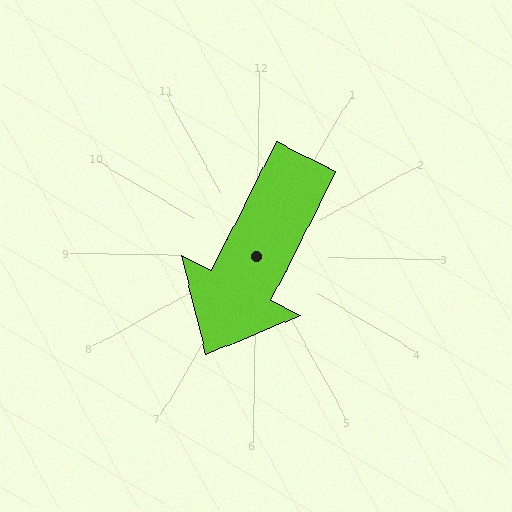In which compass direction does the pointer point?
Southwest.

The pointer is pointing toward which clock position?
Roughly 7 o'clock.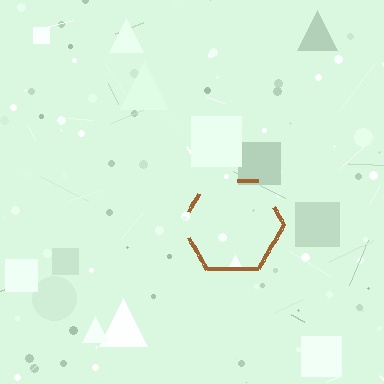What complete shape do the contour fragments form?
The contour fragments form a hexagon.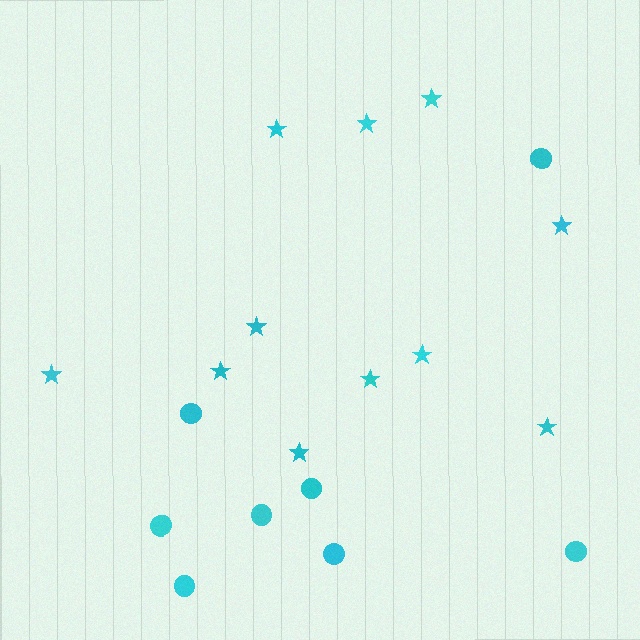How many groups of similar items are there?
There are 2 groups: one group of circles (8) and one group of stars (11).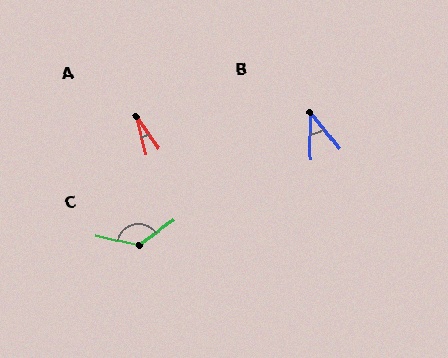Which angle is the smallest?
A, at approximately 21 degrees.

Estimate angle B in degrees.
Approximately 38 degrees.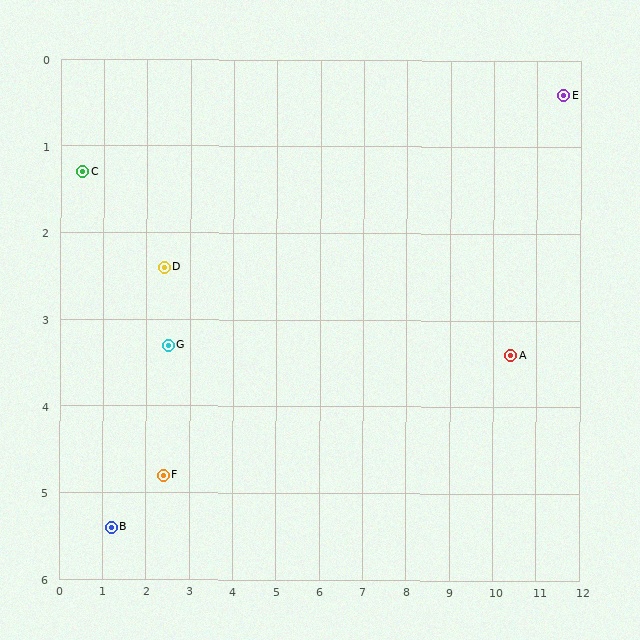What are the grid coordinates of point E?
Point E is at approximately (11.6, 0.4).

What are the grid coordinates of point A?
Point A is at approximately (10.4, 3.4).